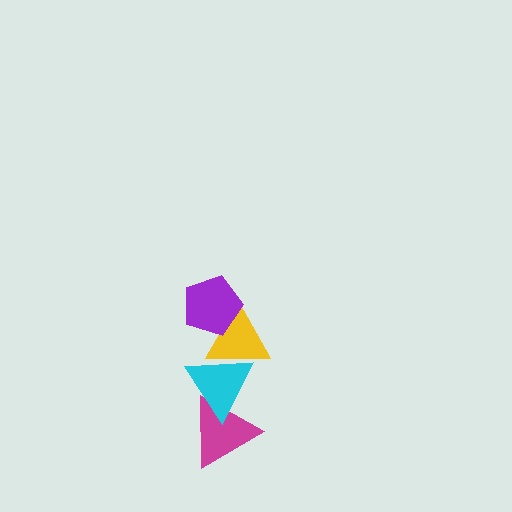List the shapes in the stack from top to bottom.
From top to bottom: the purple pentagon, the yellow triangle, the cyan triangle, the magenta triangle.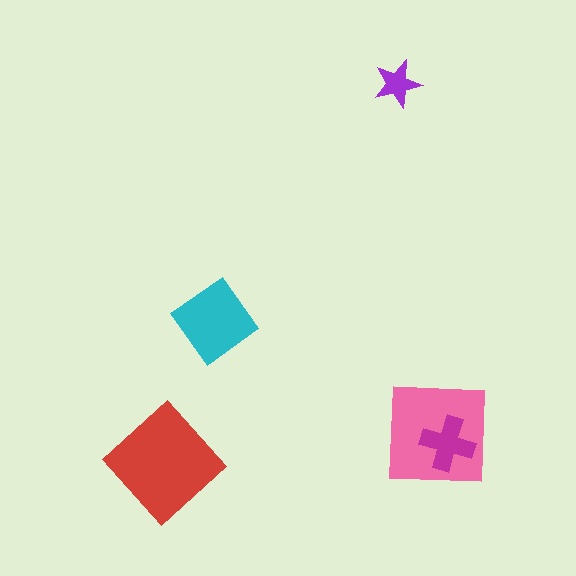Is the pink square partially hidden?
Yes, it is partially covered by another shape.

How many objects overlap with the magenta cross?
1 object overlaps with the magenta cross.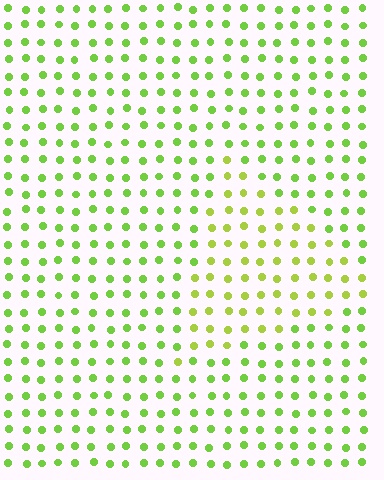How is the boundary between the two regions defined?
The boundary is defined purely by a slight shift in hue (about 22 degrees). Spacing, size, and orientation are identical on both sides.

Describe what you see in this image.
The image is filled with small lime elements in a uniform arrangement. A triangle-shaped region is visible where the elements are tinted to a slightly different hue, forming a subtle color boundary.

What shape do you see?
I see a triangle.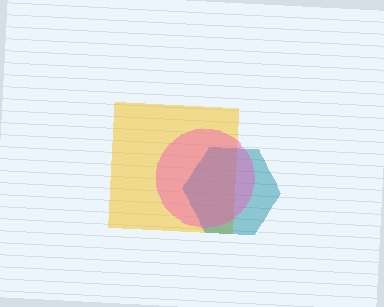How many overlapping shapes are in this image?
There are 3 overlapping shapes in the image.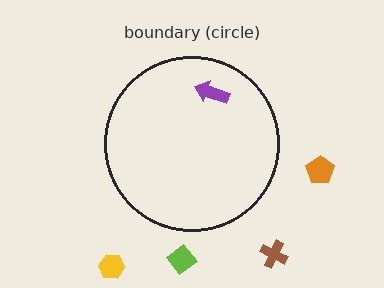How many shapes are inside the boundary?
1 inside, 4 outside.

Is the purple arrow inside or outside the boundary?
Inside.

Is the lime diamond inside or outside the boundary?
Outside.